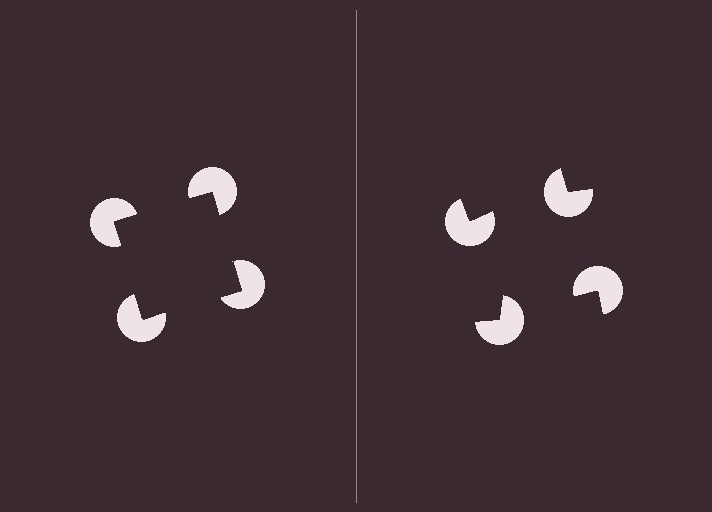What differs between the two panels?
The pac-man discs are positioned identically on both sides; only the wedge orientations differ. On the left they align to a square; on the right they are misaligned.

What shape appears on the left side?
An illusory square.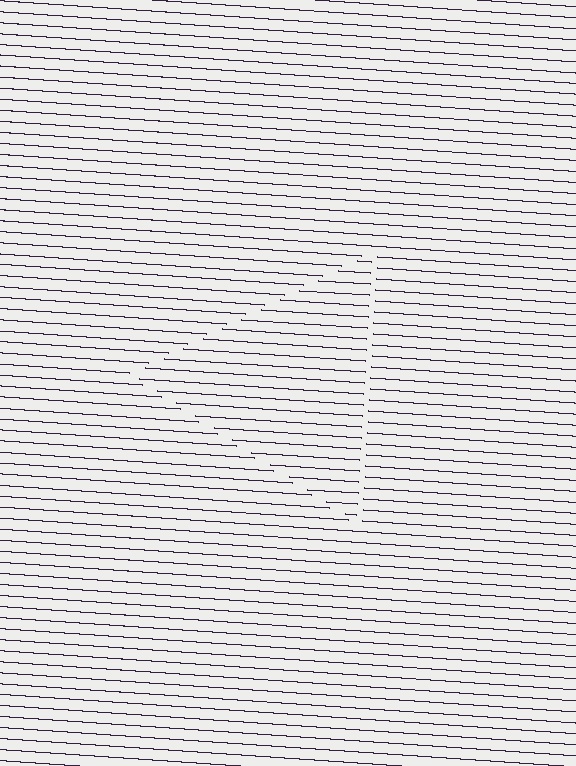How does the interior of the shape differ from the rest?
The interior of the shape contains the same grating, shifted by half a period — the contour is defined by the phase discontinuity where line-ends from the inner and outer gratings abut.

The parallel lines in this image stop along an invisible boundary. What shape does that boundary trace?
An illusory triangle. The interior of the shape contains the same grating, shifted by half a period — the contour is defined by the phase discontinuity where line-ends from the inner and outer gratings abut.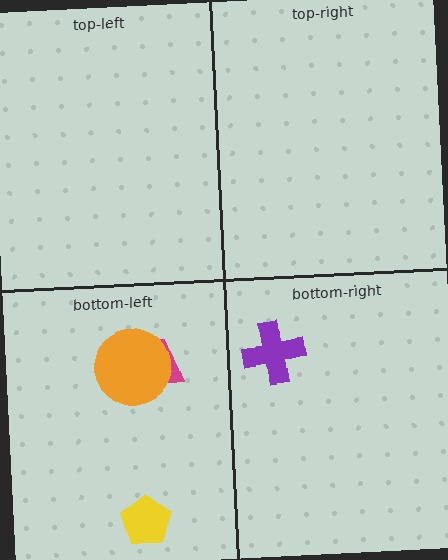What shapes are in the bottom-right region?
The purple cross.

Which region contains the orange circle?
The bottom-left region.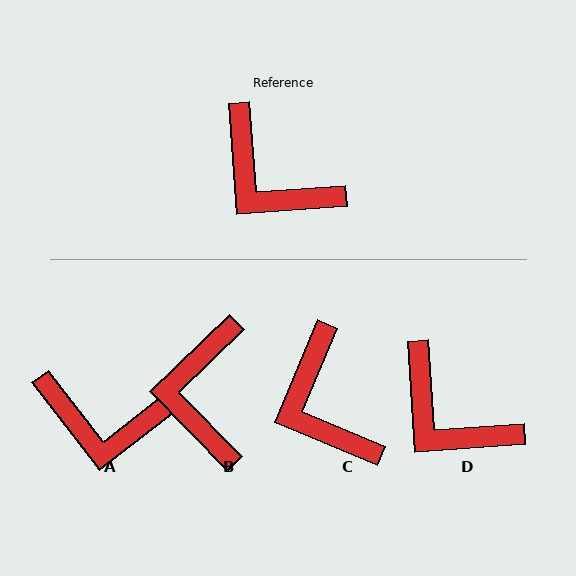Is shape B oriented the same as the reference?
No, it is off by about 50 degrees.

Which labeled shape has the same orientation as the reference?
D.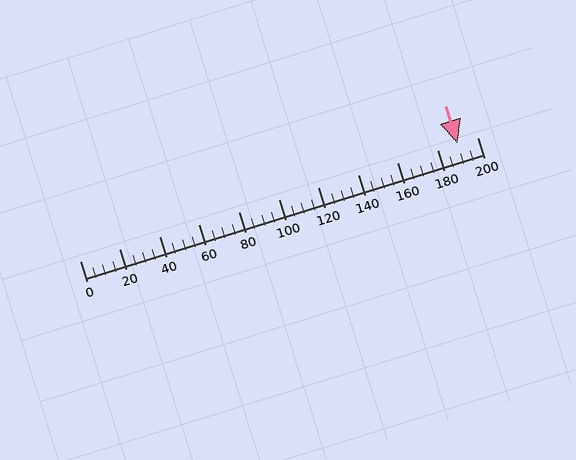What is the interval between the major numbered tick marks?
The major tick marks are spaced 20 units apart.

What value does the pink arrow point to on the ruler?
The pink arrow points to approximately 190.